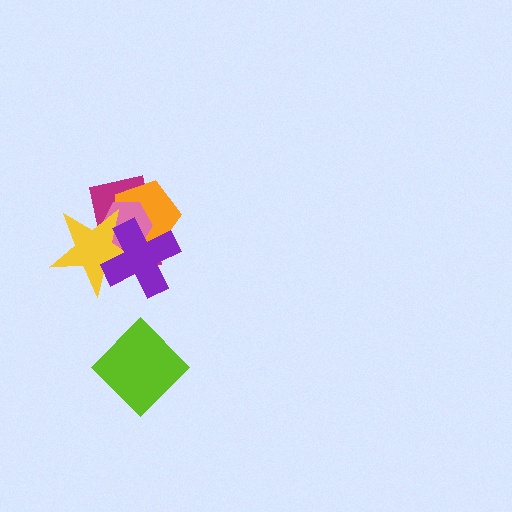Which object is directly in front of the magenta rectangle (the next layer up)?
The orange pentagon is directly in front of the magenta rectangle.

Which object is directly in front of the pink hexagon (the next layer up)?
The yellow star is directly in front of the pink hexagon.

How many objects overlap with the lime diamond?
0 objects overlap with the lime diamond.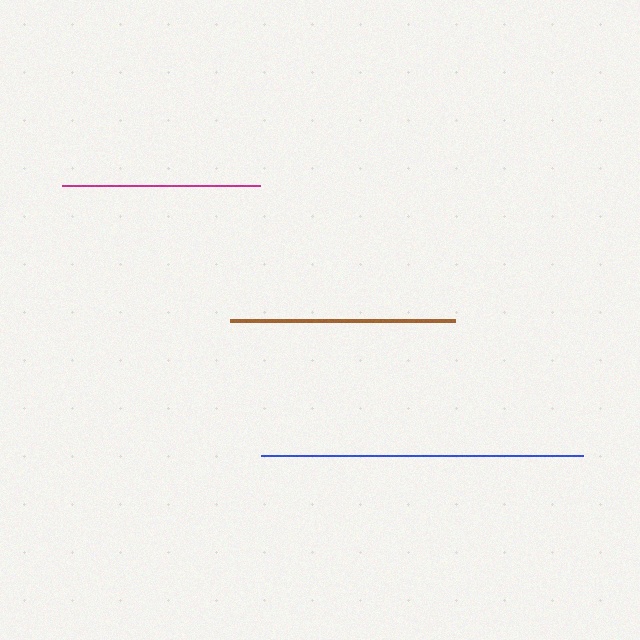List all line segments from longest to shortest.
From longest to shortest: blue, brown, magenta.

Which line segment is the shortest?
The magenta line is the shortest at approximately 198 pixels.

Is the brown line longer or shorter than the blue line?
The blue line is longer than the brown line.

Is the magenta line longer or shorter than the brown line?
The brown line is longer than the magenta line.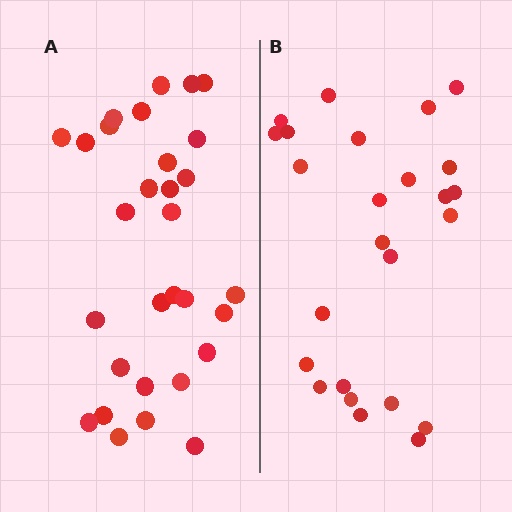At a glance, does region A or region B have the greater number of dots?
Region A (the left region) has more dots.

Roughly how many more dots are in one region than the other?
Region A has about 5 more dots than region B.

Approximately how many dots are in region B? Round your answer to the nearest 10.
About 20 dots. (The exact count is 25, which rounds to 20.)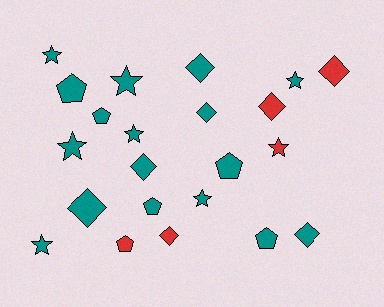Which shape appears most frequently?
Diamond, with 8 objects.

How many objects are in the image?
There are 22 objects.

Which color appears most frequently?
Teal, with 17 objects.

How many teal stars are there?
There are 7 teal stars.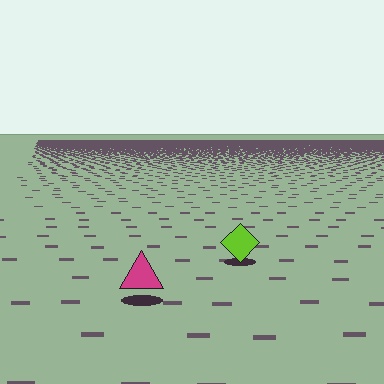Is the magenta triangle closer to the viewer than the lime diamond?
Yes. The magenta triangle is closer — you can tell from the texture gradient: the ground texture is coarser near it.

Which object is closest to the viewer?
The magenta triangle is closest. The texture marks near it are larger and more spread out.